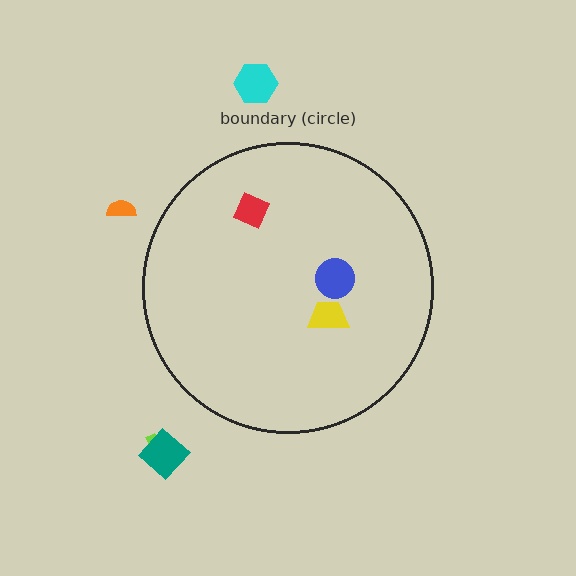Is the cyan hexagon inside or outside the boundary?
Outside.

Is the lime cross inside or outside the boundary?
Outside.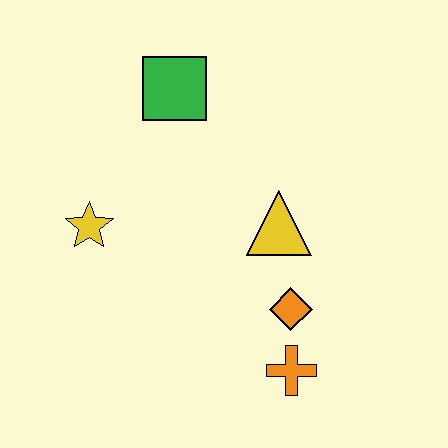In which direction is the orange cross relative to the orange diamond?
The orange cross is below the orange diamond.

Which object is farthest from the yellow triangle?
The yellow star is farthest from the yellow triangle.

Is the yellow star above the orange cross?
Yes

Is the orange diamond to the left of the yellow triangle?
No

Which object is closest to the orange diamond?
The orange cross is closest to the orange diamond.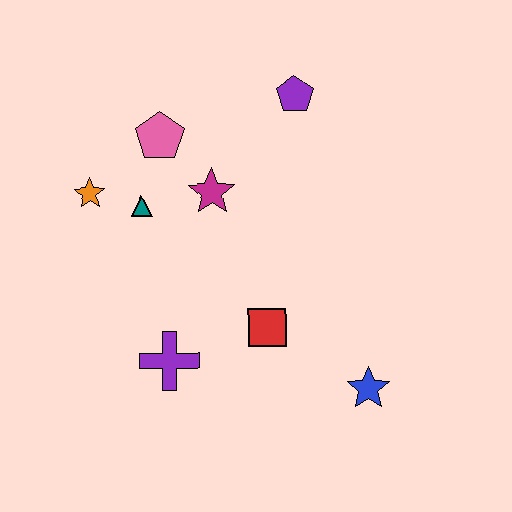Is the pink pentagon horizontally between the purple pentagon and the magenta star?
No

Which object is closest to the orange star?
The teal triangle is closest to the orange star.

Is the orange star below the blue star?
No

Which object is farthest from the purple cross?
The purple pentagon is farthest from the purple cross.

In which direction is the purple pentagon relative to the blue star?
The purple pentagon is above the blue star.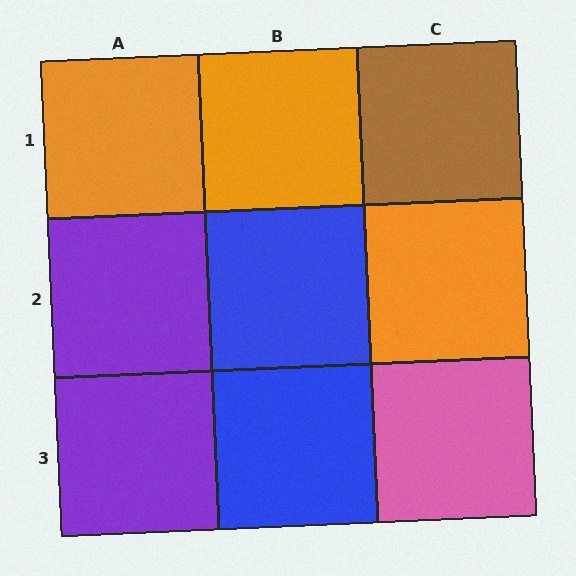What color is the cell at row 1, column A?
Orange.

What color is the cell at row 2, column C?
Orange.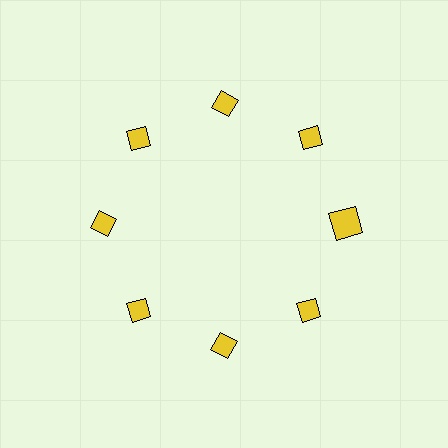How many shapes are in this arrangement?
There are 8 shapes arranged in a ring pattern.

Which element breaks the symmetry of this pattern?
The yellow square at roughly the 3 o'clock position breaks the symmetry. All other shapes are yellow diamonds.